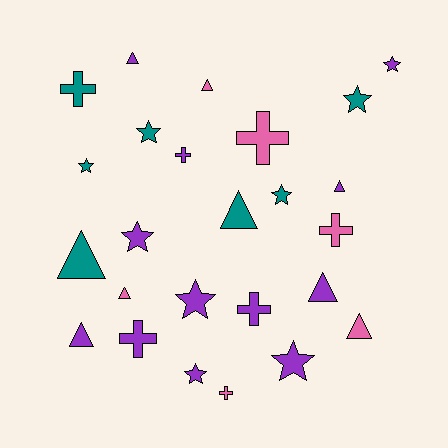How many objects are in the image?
There are 25 objects.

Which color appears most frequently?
Purple, with 12 objects.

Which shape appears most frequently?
Star, with 9 objects.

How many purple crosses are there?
There are 3 purple crosses.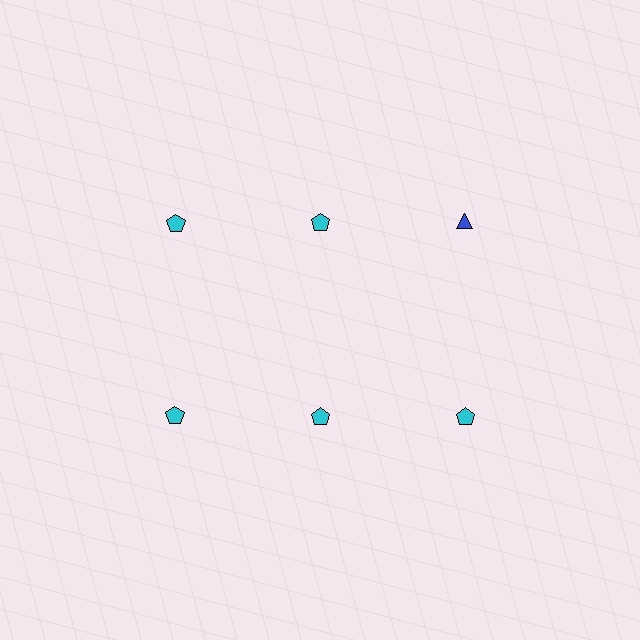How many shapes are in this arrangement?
There are 6 shapes arranged in a grid pattern.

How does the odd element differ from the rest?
It differs in both color (blue instead of cyan) and shape (triangle instead of pentagon).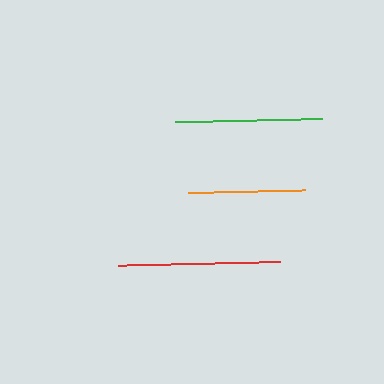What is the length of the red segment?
The red segment is approximately 162 pixels long.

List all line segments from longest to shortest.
From longest to shortest: red, green, orange.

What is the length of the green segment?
The green segment is approximately 147 pixels long.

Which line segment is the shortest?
The orange line is the shortest at approximately 118 pixels.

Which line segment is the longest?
The red line is the longest at approximately 162 pixels.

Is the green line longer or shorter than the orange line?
The green line is longer than the orange line.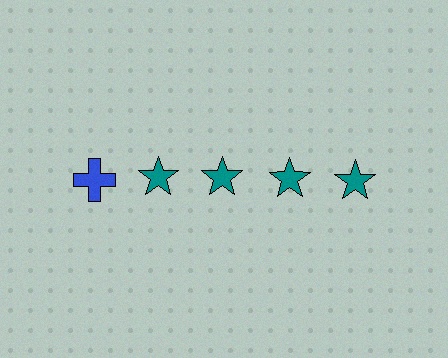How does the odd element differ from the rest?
It differs in both color (blue instead of teal) and shape (cross instead of star).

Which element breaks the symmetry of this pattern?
The blue cross in the top row, leftmost column breaks the symmetry. All other shapes are teal stars.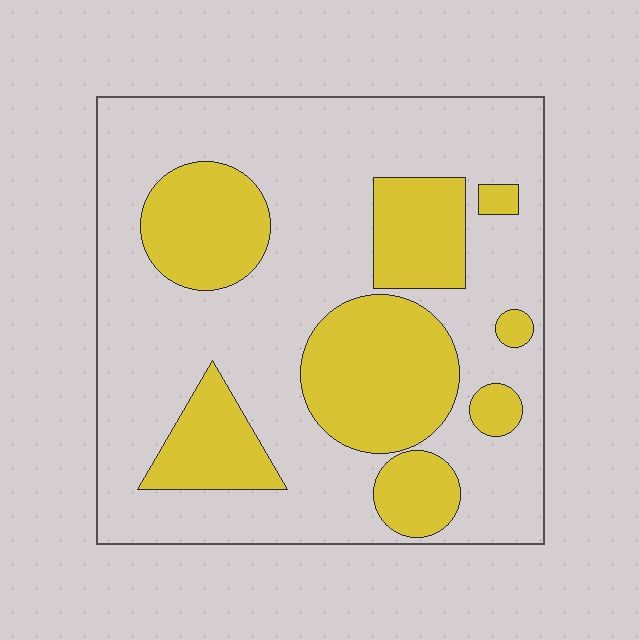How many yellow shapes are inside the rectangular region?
8.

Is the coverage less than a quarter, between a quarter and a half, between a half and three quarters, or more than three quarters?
Between a quarter and a half.